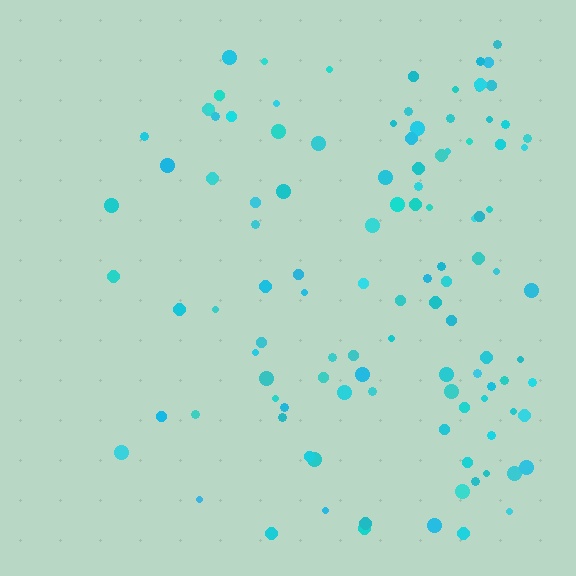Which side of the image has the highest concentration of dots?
The right.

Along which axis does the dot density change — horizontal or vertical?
Horizontal.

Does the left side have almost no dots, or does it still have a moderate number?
Still a moderate number, just noticeably fewer than the right.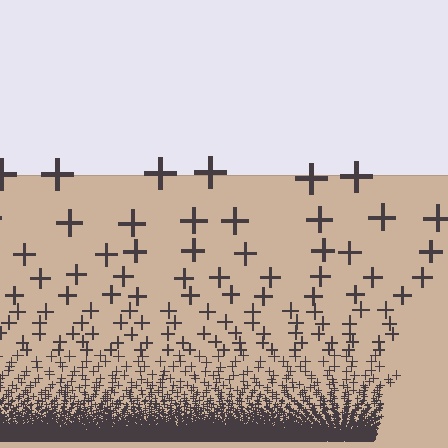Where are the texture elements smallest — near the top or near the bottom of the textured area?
Near the bottom.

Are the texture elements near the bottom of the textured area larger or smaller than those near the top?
Smaller. The gradient is inverted — elements near the bottom are smaller and denser.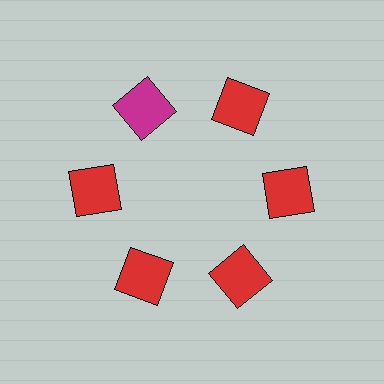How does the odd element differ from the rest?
It has a different color: magenta instead of red.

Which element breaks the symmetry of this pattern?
The magenta square at roughly the 11 o'clock position breaks the symmetry. All other shapes are red squares.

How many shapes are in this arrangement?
There are 6 shapes arranged in a ring pattern.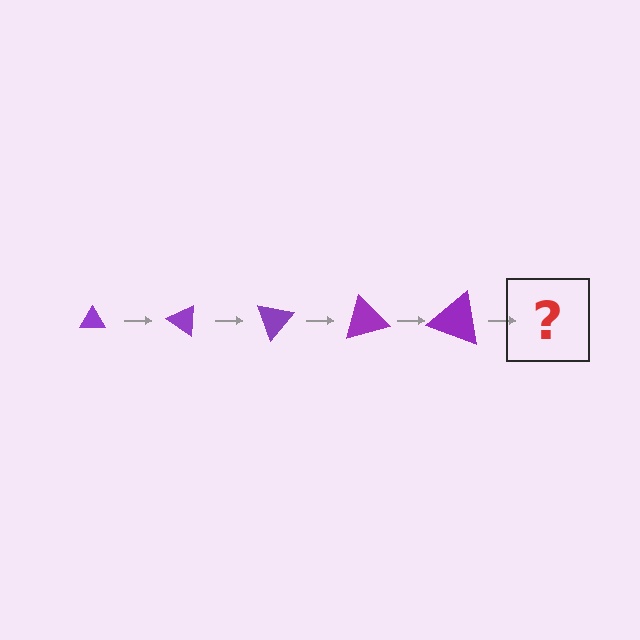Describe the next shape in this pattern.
It should be a triangle, larger than the previous one and rotated 175 degrees from the start.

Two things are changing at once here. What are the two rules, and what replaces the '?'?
The two rules are that the triangle grows larger each step and it rotates 35 degrees each step. The '?' should be a triangle, larger than the previous one and rotated 175 degrees from the start.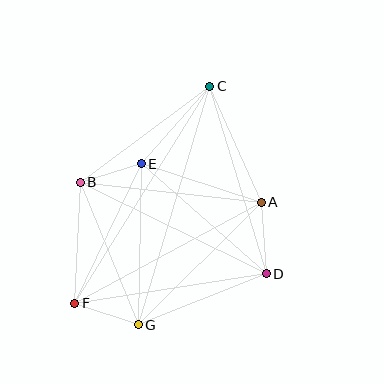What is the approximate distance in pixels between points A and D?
The distance between A and D is approximately 71 pixels.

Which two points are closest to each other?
Points B and E are closest to each other.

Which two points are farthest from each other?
Points C and F are farthest from each other.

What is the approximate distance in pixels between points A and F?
The distance between A and F is approximately 212 pixels.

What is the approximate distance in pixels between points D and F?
The distance between D and F is approximately 194 pixels.